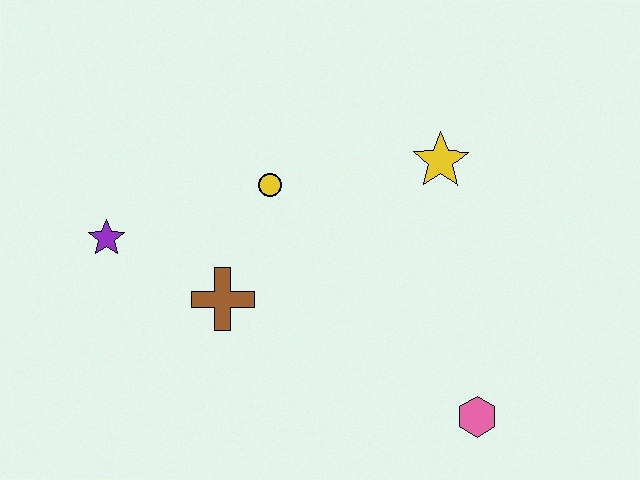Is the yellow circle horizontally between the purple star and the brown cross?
No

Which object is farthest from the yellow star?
The purple star is farthest from the yellow star.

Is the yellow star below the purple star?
No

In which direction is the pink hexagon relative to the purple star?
The pink hexagon is to the right of the purple star.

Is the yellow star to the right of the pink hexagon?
No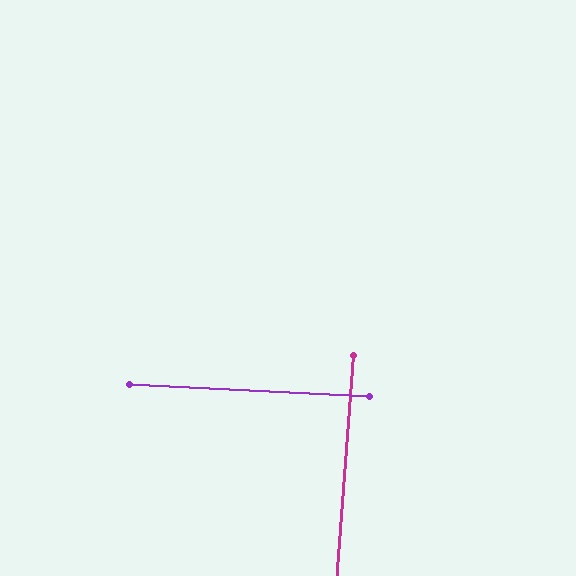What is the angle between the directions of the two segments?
Approximately 88 degrees.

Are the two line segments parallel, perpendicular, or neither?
Perpendicular — they meet at approximately 88°.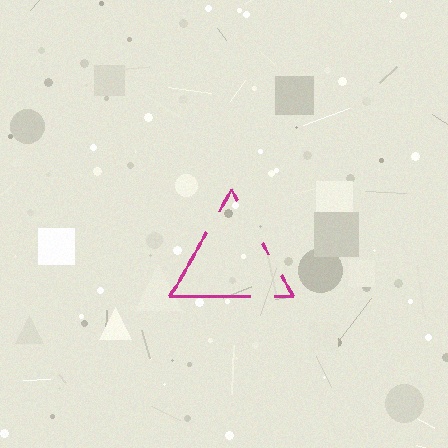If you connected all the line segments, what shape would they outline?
They would outline a triangle.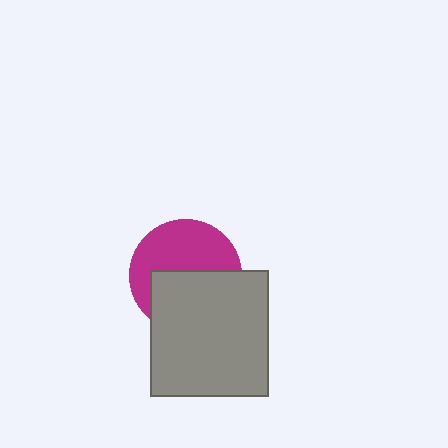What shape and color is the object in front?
The object in front is a gray rectangle.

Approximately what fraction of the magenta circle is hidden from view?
Roughly 49% of the magenta circle is hidden behind the gray rectangle.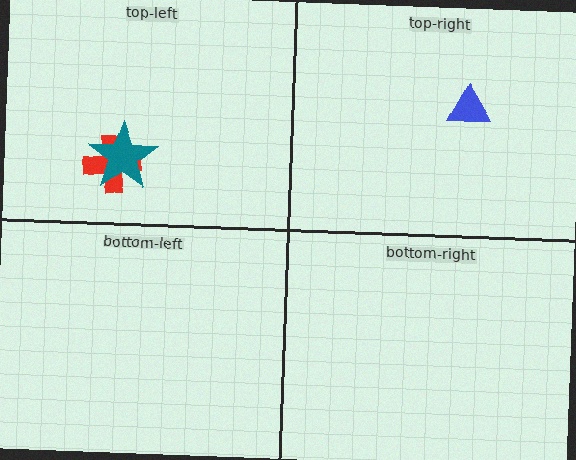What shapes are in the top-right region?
The blue triangle.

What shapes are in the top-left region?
The red cross, the teal star.